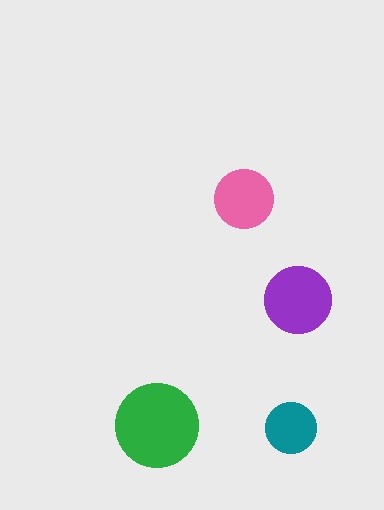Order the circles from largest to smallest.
the green one, the purple one, the pink one, the teal one.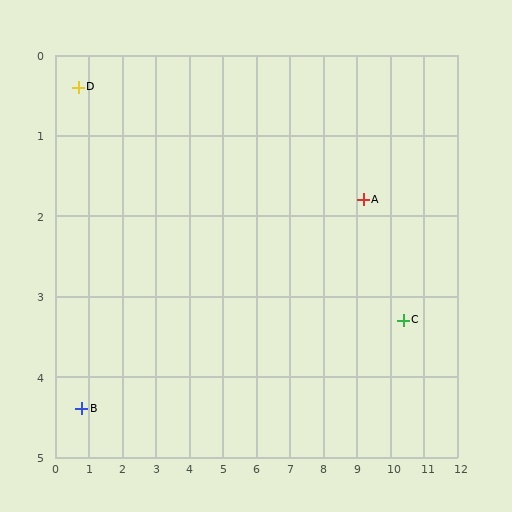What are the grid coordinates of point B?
Point B is at approximately (0.8, 4.4).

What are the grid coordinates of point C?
Point C is at approximately (10.4, 3.3).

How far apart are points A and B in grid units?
Points A and B are about 8.8 grid units apart.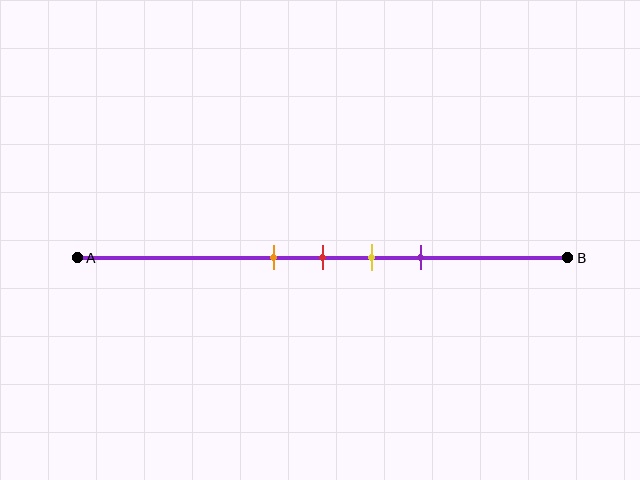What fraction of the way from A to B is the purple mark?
The purple mark is approximately 70% (0.7) of the way from A to B.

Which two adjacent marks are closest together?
The orange and red marks are the closest adjacent pair.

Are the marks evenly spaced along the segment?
Yes, the marks are approximately evenly spaced.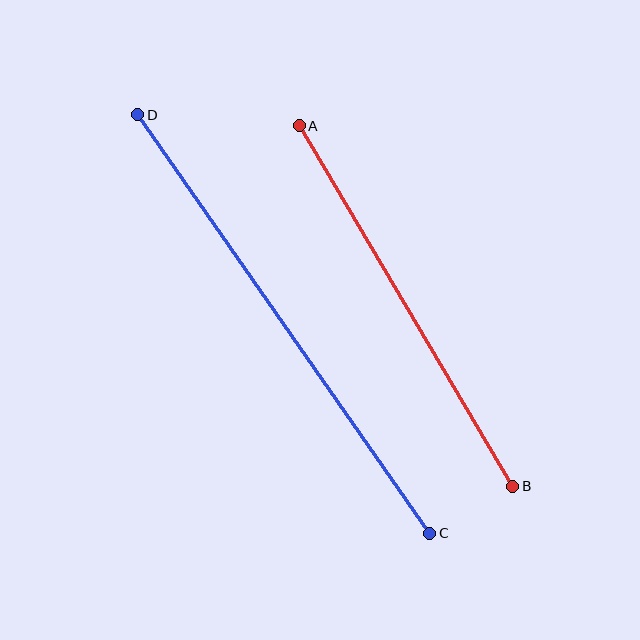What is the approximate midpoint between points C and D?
The midpoint is at approximately (284, 324) pixels.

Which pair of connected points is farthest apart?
Points C and D are farthest apart.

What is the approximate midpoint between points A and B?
The midpoint is at approximately (406, 306) pixels.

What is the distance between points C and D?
The distance is approximately 511 pixels.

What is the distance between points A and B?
The distance is approximately 419 pixels.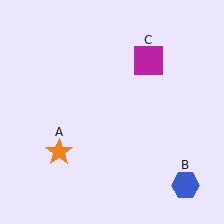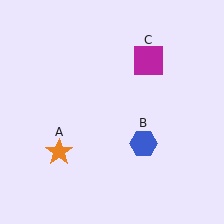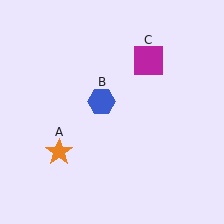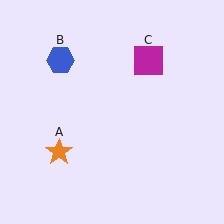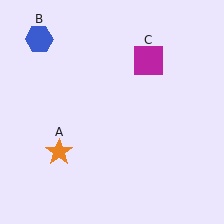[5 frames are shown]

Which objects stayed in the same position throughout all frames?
Orange star (object A) and magenta square (object C) remained stationary.